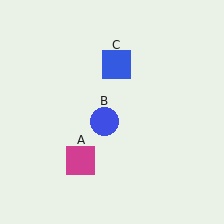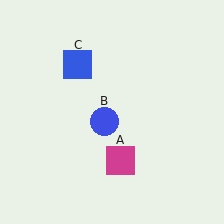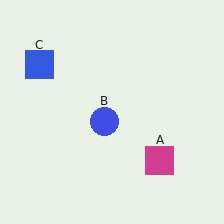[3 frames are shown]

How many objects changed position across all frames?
2 objects changed position: magenta square (object A), blue square (object C).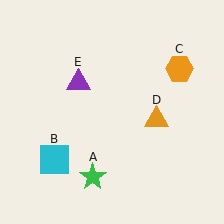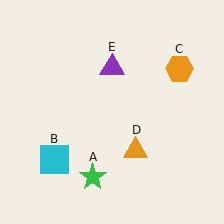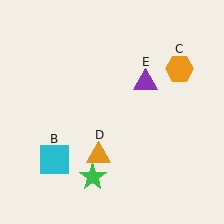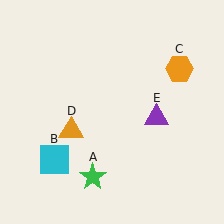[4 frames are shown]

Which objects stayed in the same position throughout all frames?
Green star (object A) and cyan square (object B) and orange hexagon (object C) remained stationary.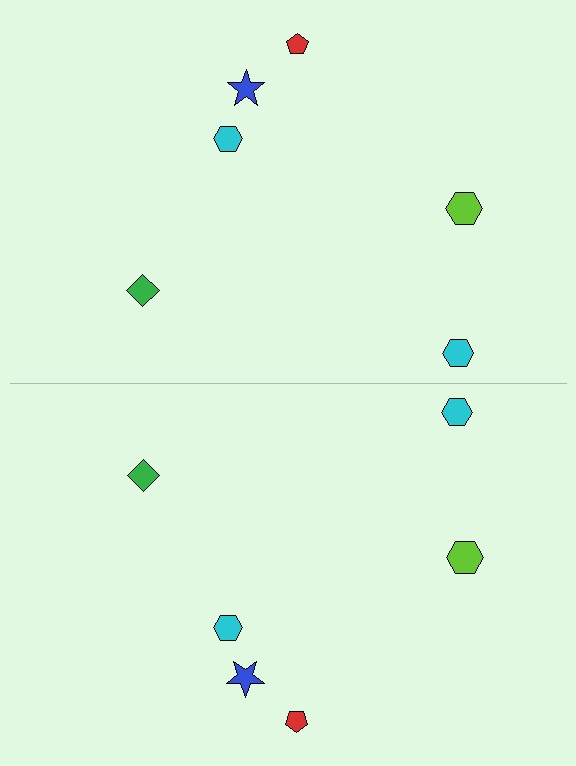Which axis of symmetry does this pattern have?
The pattern has a horizontal axis of symmetry running through the center of the image.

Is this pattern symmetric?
Yes, this pattern has bilateral (reflection) symmetry.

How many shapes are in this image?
There are 12 shapes in this image.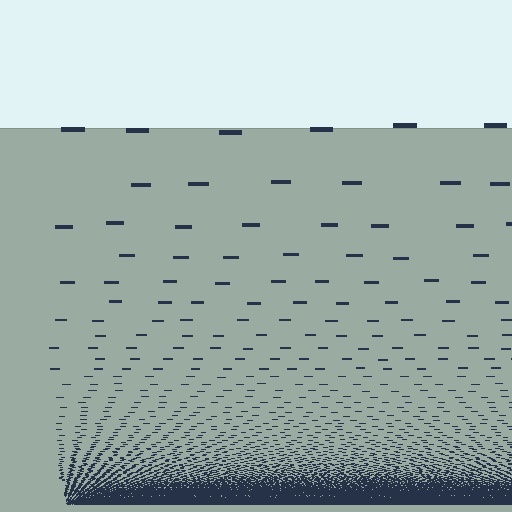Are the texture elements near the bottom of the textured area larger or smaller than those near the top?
Smaller. The gradient is inverted — elements near the bottom are smaller and denser.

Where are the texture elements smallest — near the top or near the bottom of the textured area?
Near the bottom.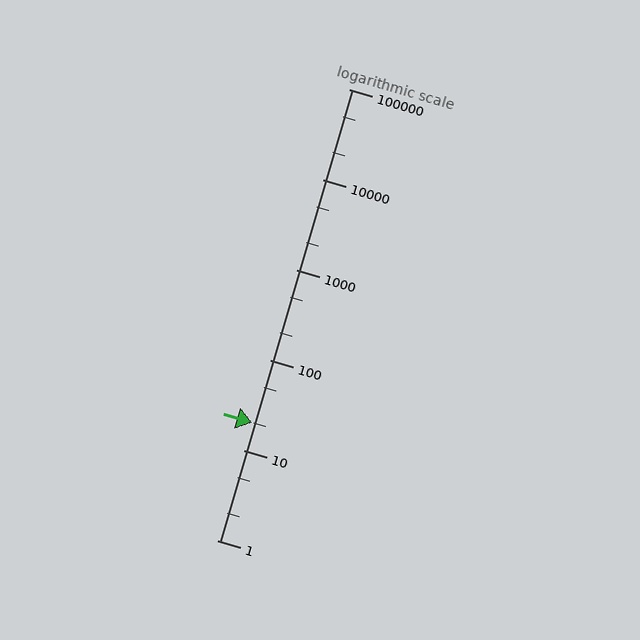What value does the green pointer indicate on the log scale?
The pointer indicates approximately 20.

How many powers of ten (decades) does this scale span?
The scale spans 5 decades, from 1 to 100000.